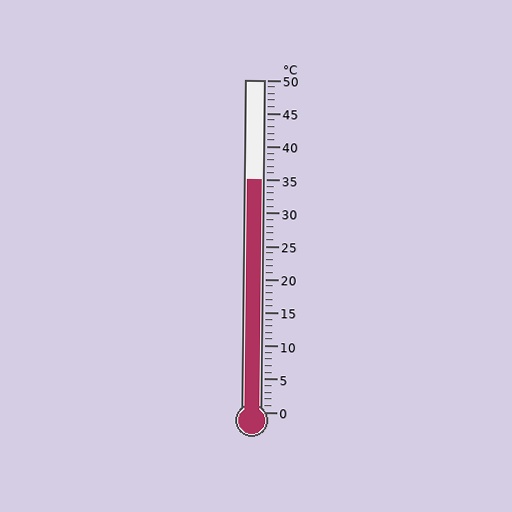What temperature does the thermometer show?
The thermometer shows approximately 35°C.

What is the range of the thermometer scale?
The thermometer scale ranges from 0°C to 50°C.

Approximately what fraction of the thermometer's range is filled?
The thermometer is filled to approximately 70% of its range.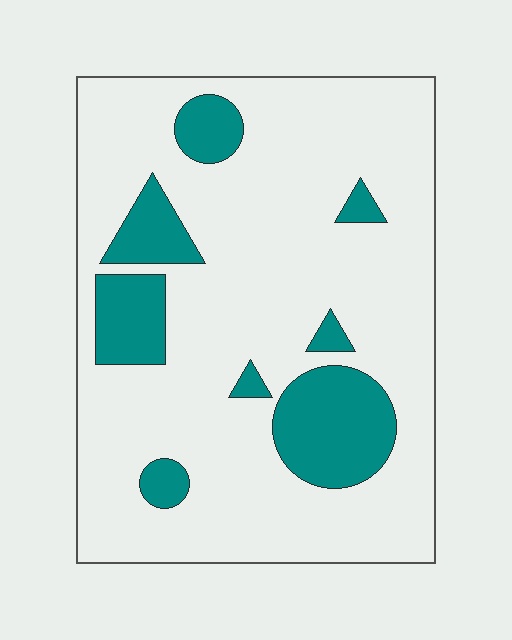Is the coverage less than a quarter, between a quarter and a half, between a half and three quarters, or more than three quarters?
Less than a quarter.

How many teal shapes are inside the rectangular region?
8.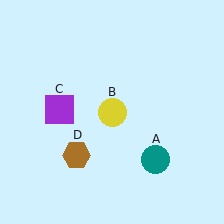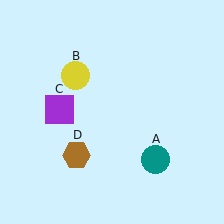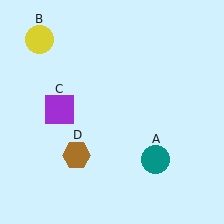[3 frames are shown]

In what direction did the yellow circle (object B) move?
The yellow circle (object B) moved up and to the left.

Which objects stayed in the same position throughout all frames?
Teal circle (object A) and purple square (object C) and brown hexagon (object D) remained stationary.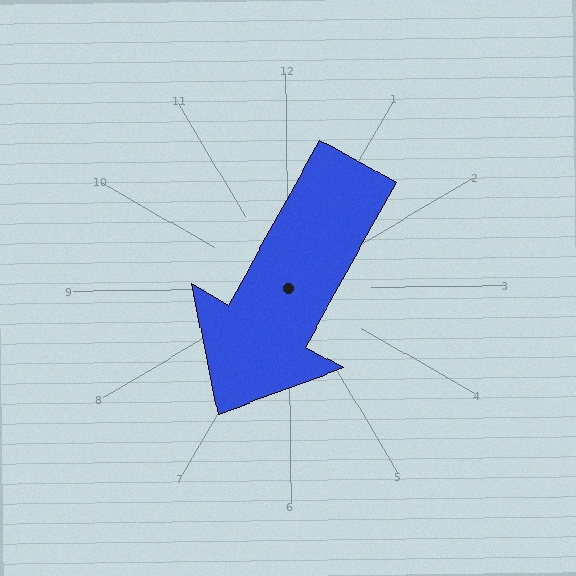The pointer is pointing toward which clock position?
Roughly 7 o'clock.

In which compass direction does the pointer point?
Southwest.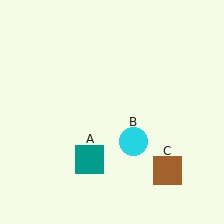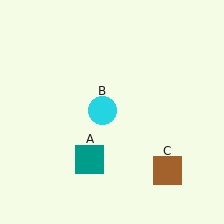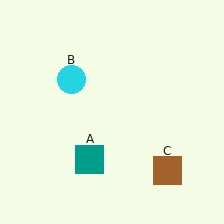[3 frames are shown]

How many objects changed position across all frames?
1 object changed position: cyan circle (object B).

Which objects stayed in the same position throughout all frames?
Teal square (object A) and brown square (object C) remained stationary.